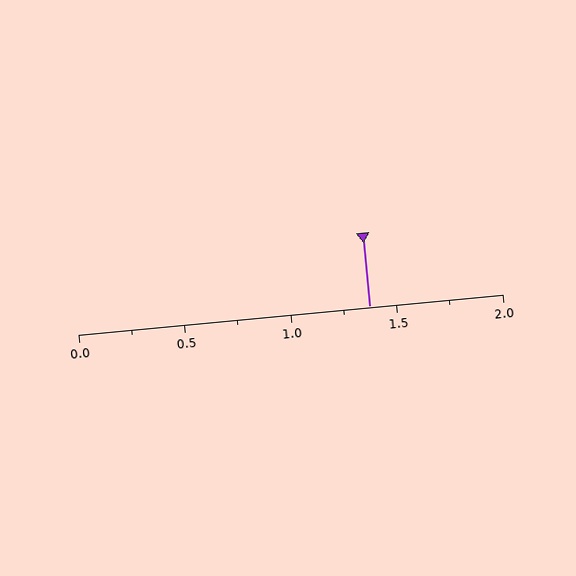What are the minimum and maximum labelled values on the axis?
The axis runs from 0.0 to 2.0.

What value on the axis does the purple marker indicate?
The marker indicates approximately 1.38.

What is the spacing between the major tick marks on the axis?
The major ticks are spaced 0.5 apart.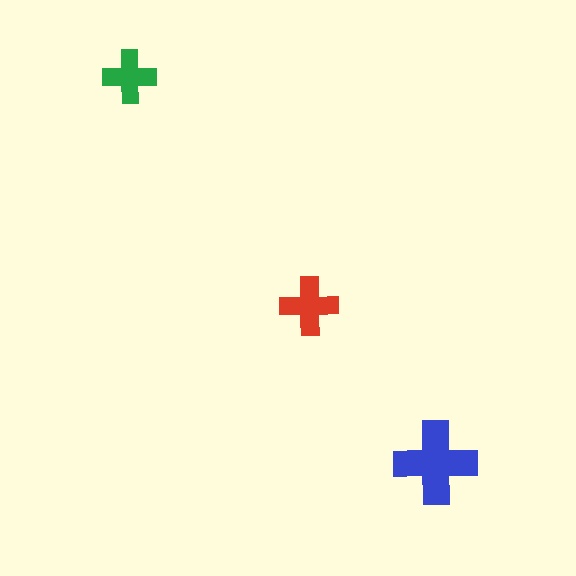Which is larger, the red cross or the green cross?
The red one.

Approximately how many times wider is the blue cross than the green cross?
About 1.5 times wider.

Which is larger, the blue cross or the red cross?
The blue one.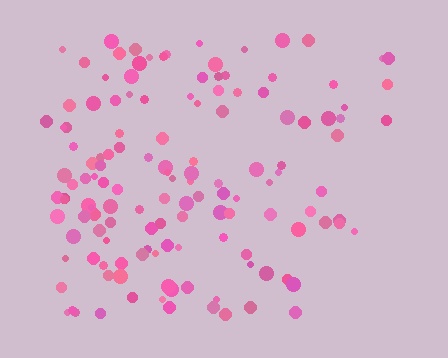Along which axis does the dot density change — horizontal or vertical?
Horizontal.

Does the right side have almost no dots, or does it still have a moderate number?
Still a moderate number, just noticeably fewer than the left.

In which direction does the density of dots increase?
From right to left, with the left side densest.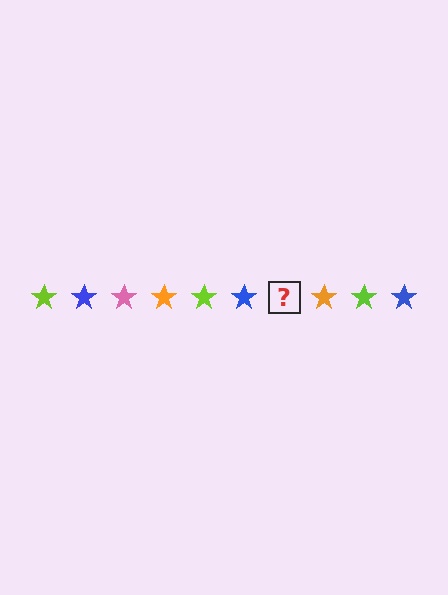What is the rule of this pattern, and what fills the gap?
The rule is that the pattern cycles through lime, blue, pink, orange stars. The gap should be filled with a pink star.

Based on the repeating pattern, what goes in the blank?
The blank should be a pink star.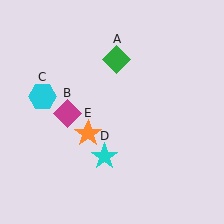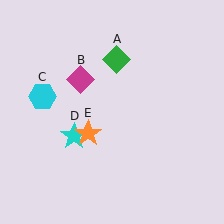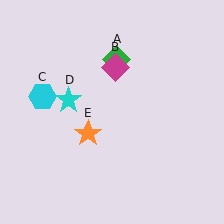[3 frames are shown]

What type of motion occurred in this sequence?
The magenta diamond (object B), cyan star (object D) rotated clockwise around the center of the scene.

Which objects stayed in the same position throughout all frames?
Green diamond (object A) and cyan hexagon (object C) and orange star (object E) remained stationary.